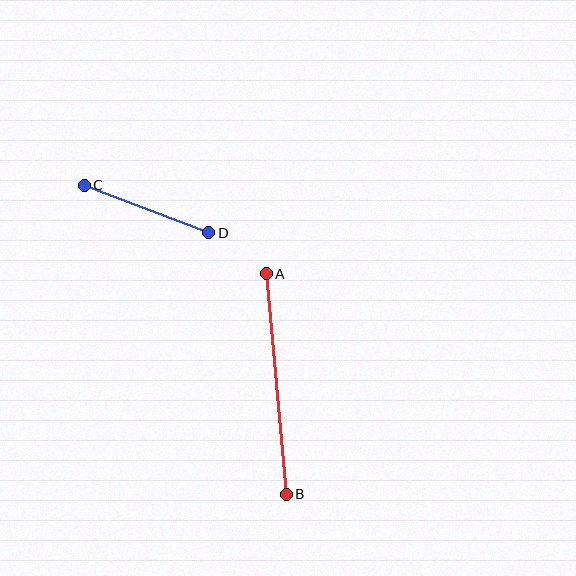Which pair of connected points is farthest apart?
Points A and B are farthest apart.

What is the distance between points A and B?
The distance is approximately 221 pixels.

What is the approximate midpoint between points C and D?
The midpoint is at approximately (147, 209) pixels.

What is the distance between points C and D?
The distance is approximately 133 pixels.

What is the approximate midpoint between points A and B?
The midpoint is at approximately (276, 384) pixels.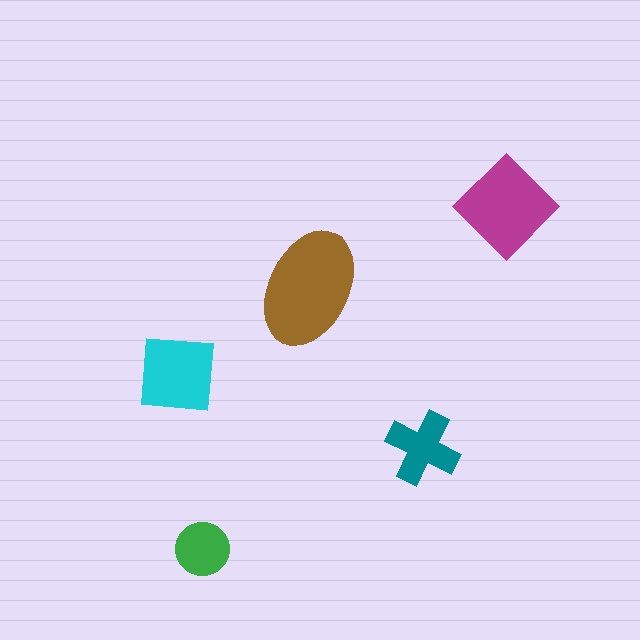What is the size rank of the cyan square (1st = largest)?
3rd.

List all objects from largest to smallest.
The brown ellipse, the magenta diamond, the cyan square, the teal cross, the green circle.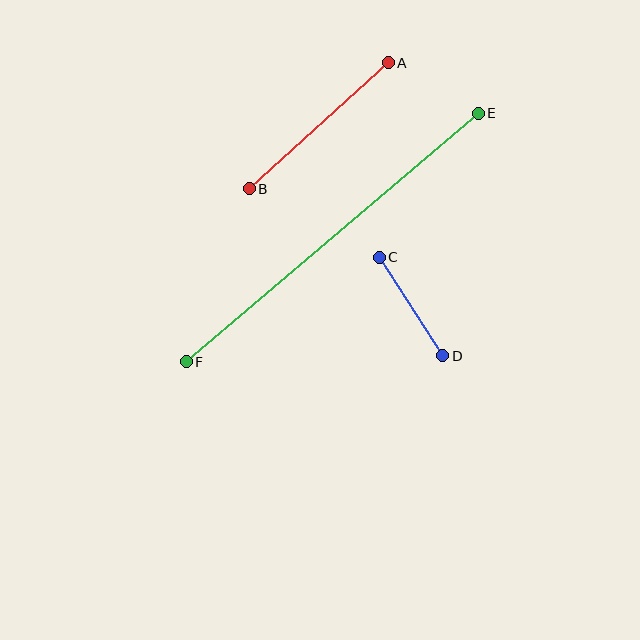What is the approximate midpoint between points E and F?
The midpoint is at approximately (332, 238) pixels.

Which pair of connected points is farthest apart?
Points E and F are farthest apart.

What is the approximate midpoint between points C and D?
The midpoint is at approximately (411, 307) pixels.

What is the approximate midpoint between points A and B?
The midpoint is at approximately (319, 126) pixels.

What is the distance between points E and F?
The distance is approximately 384 pixels.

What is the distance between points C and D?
The distance is approximately 117 pixels.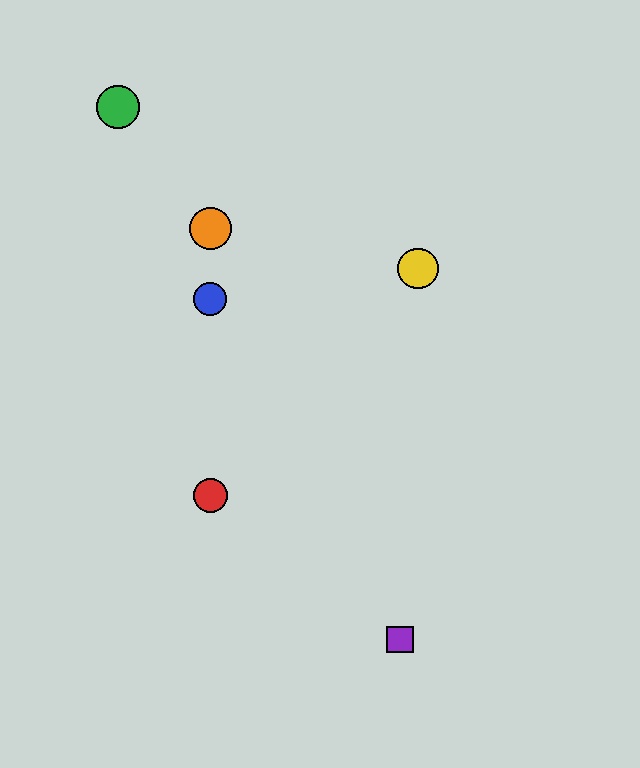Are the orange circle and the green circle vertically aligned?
No, the orange circle is at x≈210 and the green circle is at x≈118.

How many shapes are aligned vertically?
3 shapes (the red circle, the blue circle, the orange circle) are aligned vertically.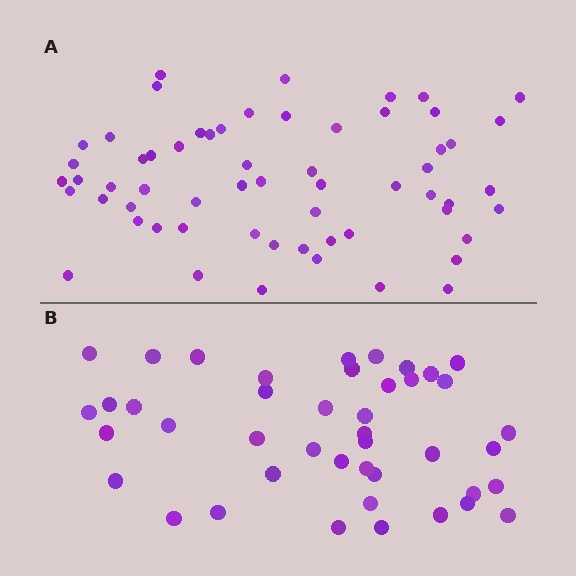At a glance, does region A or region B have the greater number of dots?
Region A (the top region) has more dots.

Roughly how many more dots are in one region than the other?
Region A has approximately 15 more dots than region B.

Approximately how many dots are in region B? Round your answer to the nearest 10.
About 40 dots. (The exact count is 43, which rounds to 40.)